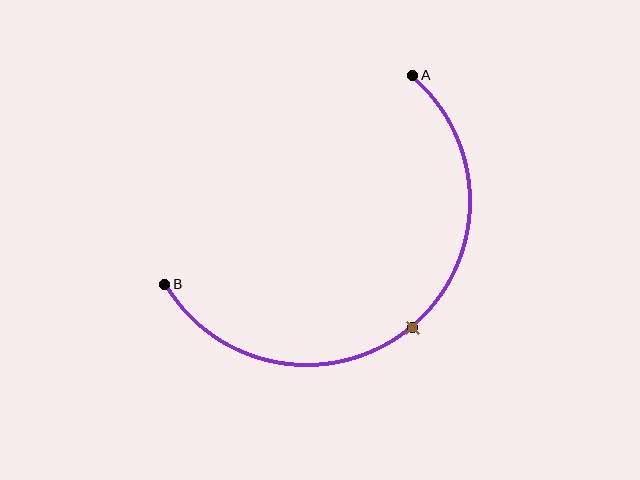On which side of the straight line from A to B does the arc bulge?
The arc bulges below and to the right of the straight line connecting A and B.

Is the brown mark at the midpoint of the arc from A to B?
Yes. The brown mark lies on the arc at equal arc-length from both A and B — it is the arc midpoint.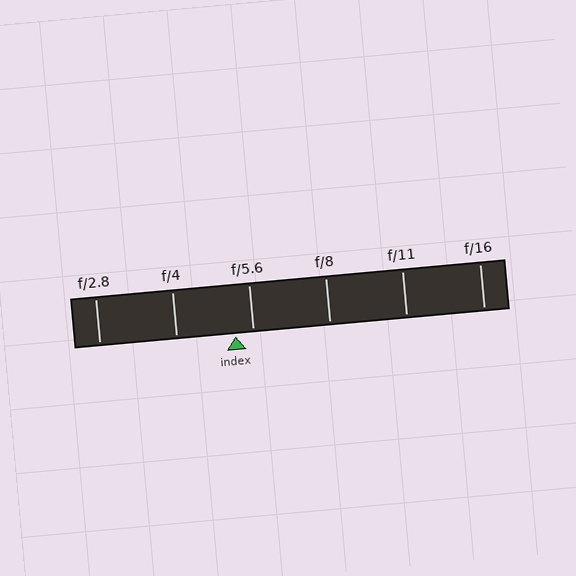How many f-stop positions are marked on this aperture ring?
There are 6 f-stop positions marked.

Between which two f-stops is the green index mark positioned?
The index mark is between f/4 and f/5.6.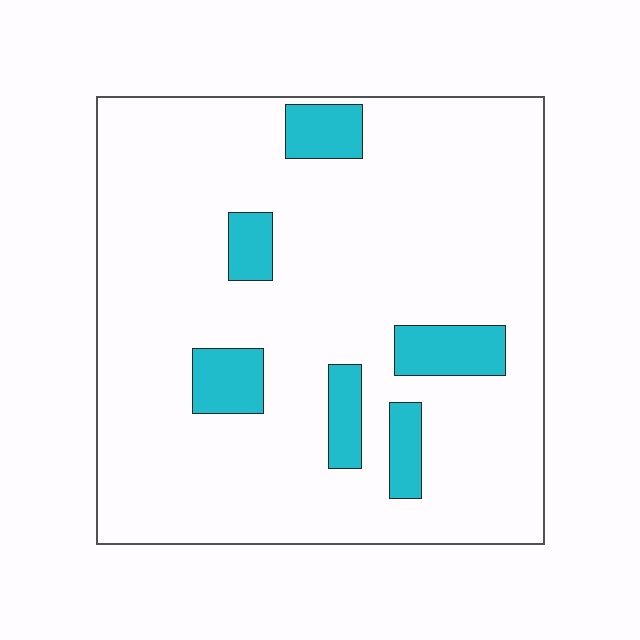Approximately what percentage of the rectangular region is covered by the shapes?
Approximately 10%.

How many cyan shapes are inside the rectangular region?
6.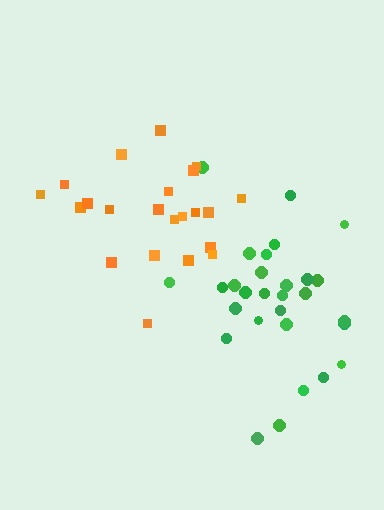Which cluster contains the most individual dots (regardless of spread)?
Green (29).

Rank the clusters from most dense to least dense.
green, orange.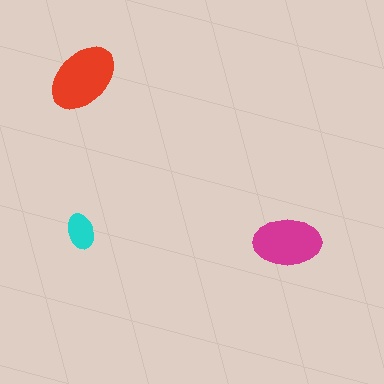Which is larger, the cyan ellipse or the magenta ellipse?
The magenta one.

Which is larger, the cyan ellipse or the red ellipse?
The red one.